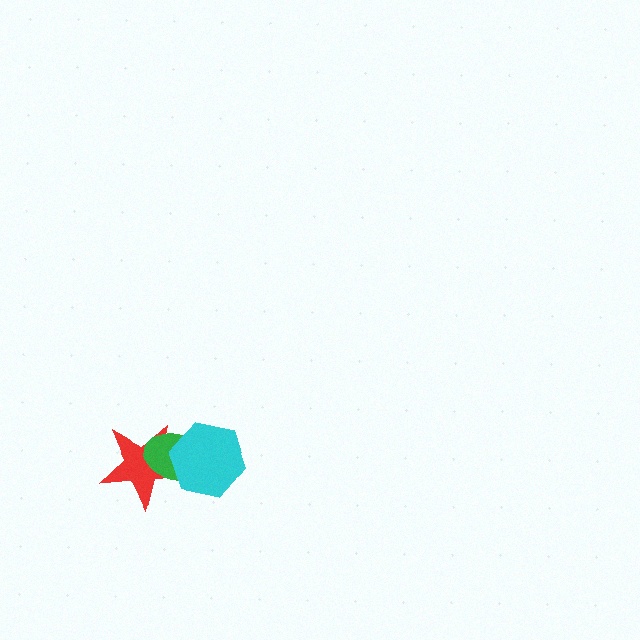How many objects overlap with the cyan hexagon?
2 objects overlap with the cyan hexagon.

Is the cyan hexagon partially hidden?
No, no other shape covers it.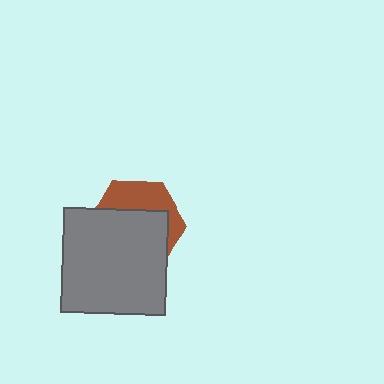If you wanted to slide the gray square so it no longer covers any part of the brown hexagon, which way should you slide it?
Slide it down — that is the most direct way to separate the two shapes.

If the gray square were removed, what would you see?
You would see the complete brown hexagon.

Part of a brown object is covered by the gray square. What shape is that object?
It is a hexagon.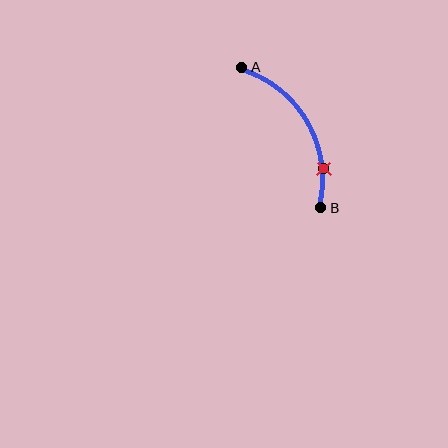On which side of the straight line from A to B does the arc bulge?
The arc bulges to the right of the straight line connecting A and B.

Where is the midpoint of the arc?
The arc midpoint is the point on the curve farthest from the straight line joining A and B. It sits to the right of that line.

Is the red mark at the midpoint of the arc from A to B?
No. The red mark lies on the arc but is closer to endpoint B. The arc midpoint would be at the point on the curve equidistant along the arc from both A and B.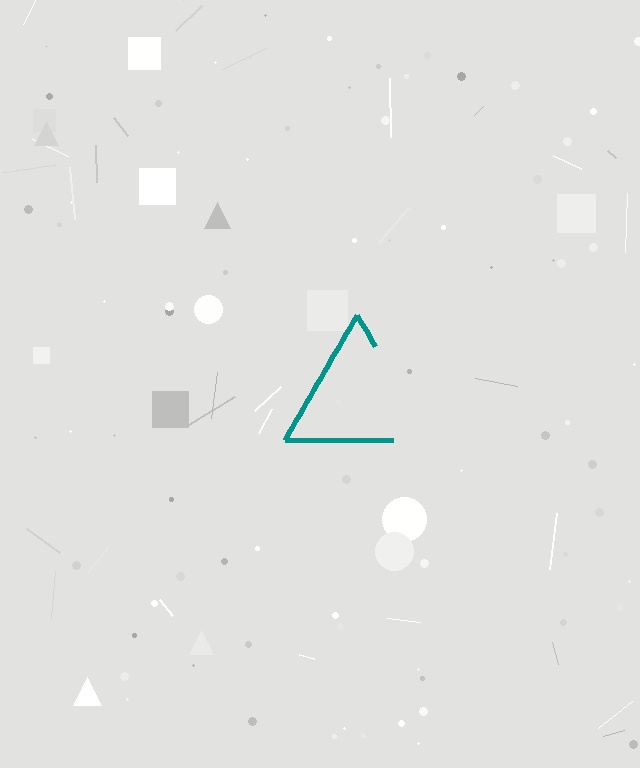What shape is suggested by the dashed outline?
The dashed outline suggests a triangle.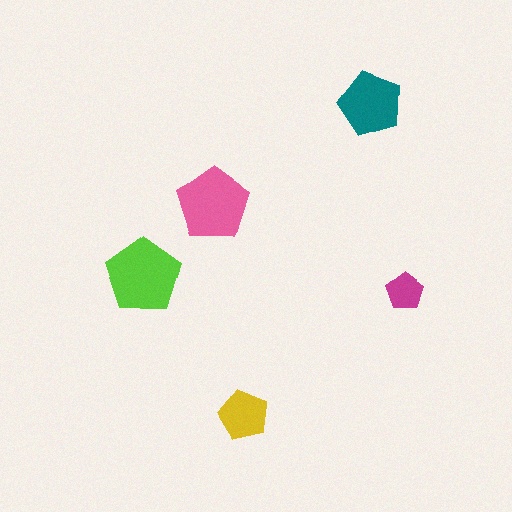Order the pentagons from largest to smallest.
the lime one, the pink one, the teal one, the yellow one, the magenta one.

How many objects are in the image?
There are 5 objects in the image.